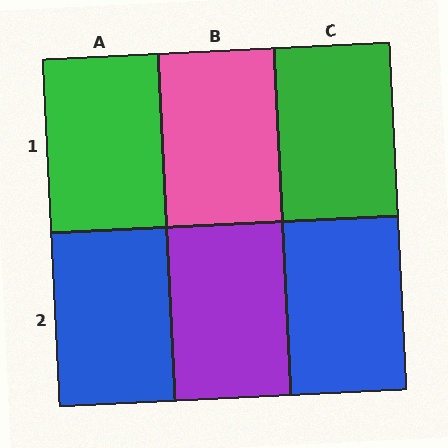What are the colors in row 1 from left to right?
Green, pink, green.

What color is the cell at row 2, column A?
Blue.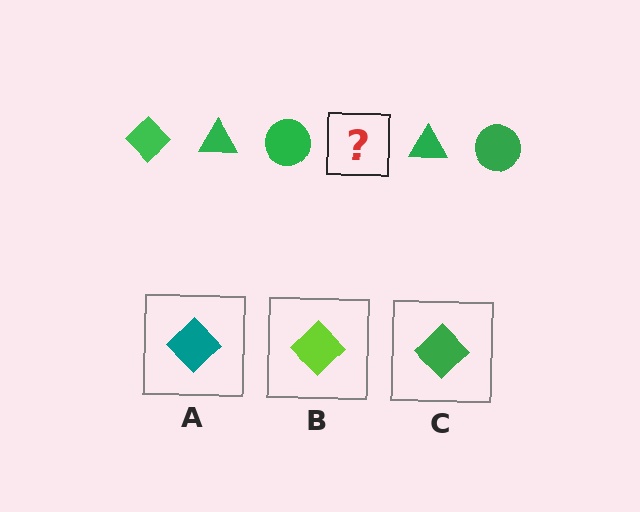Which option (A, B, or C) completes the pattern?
C.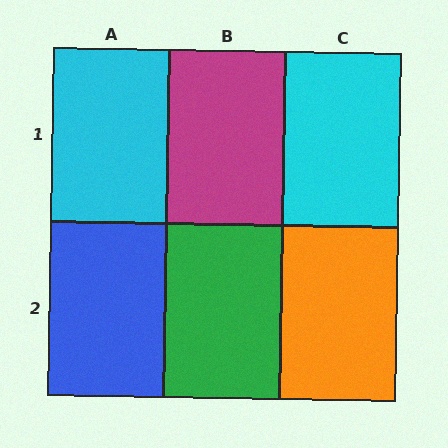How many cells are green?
1 cell is green.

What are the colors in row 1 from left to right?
Cyan, magenta, cyan.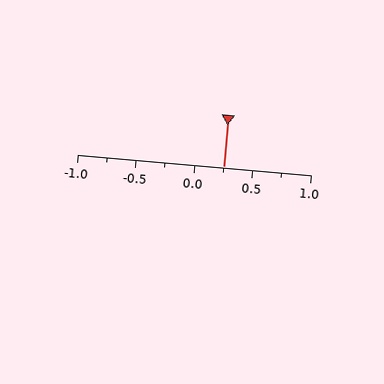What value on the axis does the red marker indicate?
The marker indicates approximately 0.25.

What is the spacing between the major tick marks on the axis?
The major ticks are spaced 0.5 apart.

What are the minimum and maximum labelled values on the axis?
The axis runs from -1.0 to 1.0.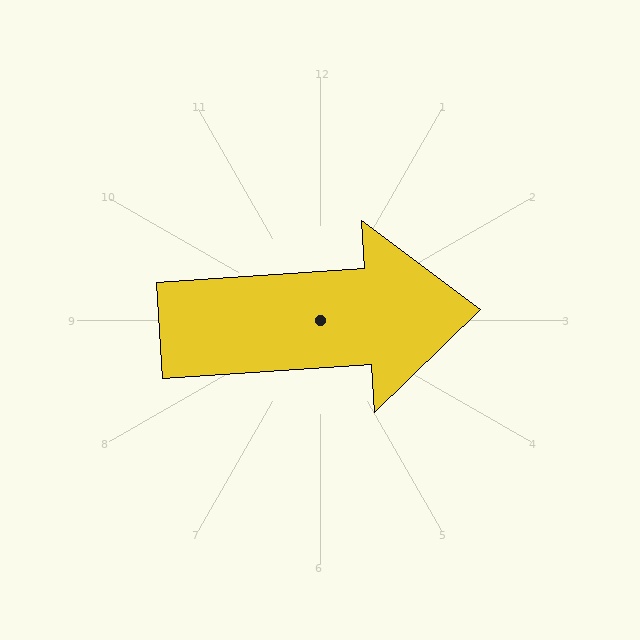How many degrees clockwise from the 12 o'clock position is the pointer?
Approximately 86 degrees.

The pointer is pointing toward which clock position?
Roughly 3 o'clock.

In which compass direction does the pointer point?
East.